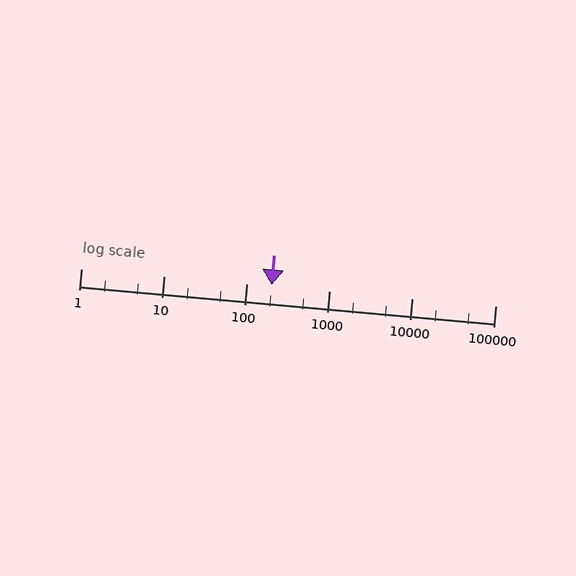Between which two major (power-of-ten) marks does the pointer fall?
The pointer is between 100 and 1000.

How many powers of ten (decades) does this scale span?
The scale spans 5 decades, from 1 to 100000.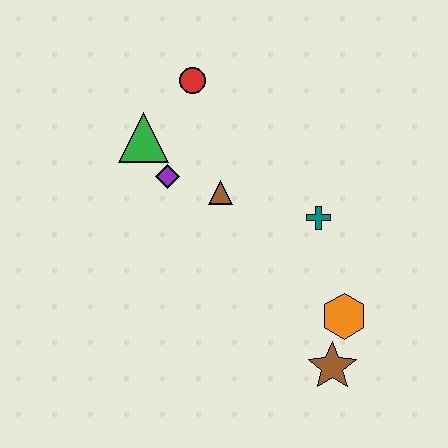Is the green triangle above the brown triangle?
Yes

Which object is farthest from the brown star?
The red circle is farthest from the brown star.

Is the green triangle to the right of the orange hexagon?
No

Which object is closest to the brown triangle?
The purple diamond is closest to the brown triangle.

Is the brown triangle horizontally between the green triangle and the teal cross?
Yes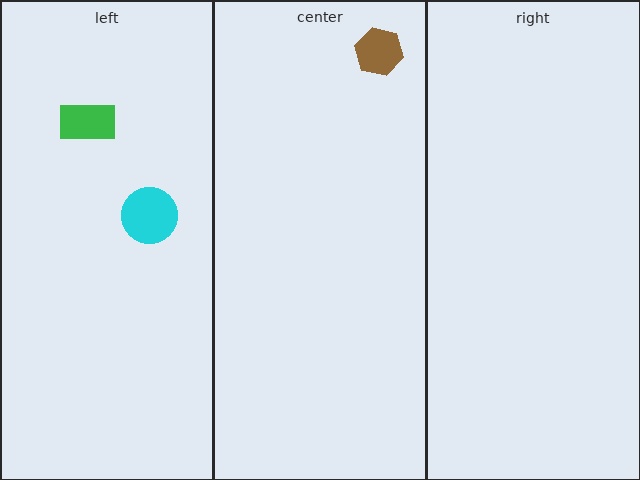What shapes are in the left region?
The green rectangle, the cyan circle.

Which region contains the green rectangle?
The left region.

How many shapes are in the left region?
2.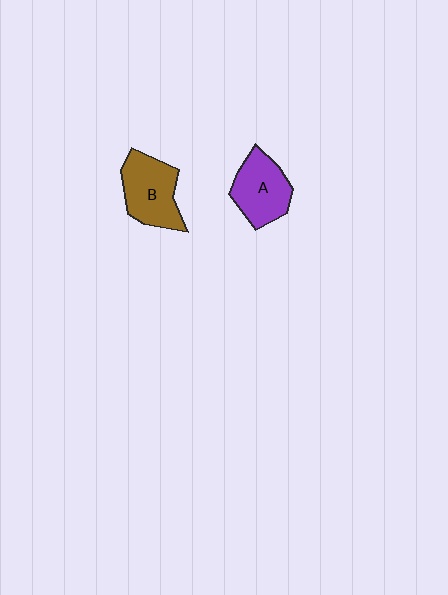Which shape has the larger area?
Shape B (brown).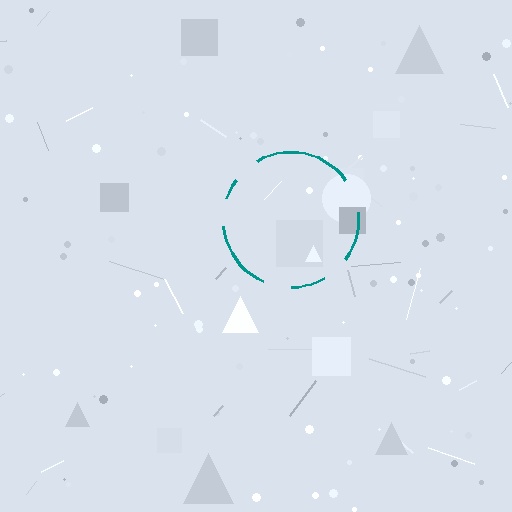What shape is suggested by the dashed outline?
The dashed outline suggests a circle.